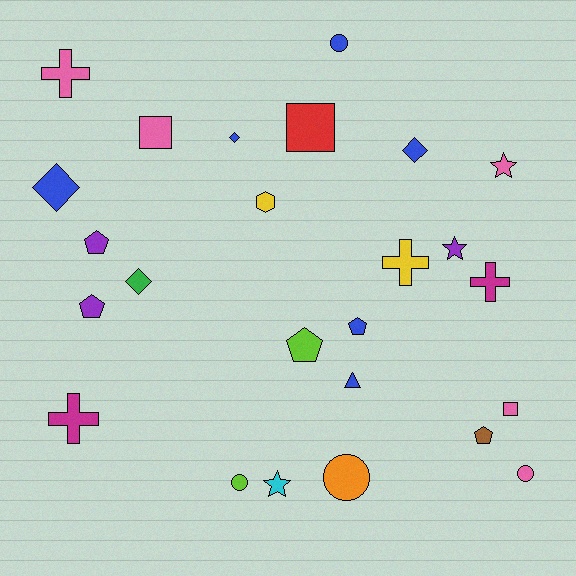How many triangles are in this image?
There is 1 triangle.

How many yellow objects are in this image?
There are 2 yellow objects.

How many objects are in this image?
There are 25 objects.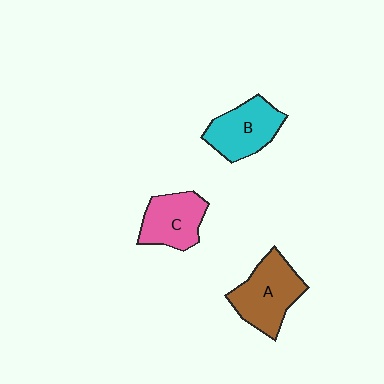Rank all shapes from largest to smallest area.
From largest to smallest: A (brown), B (cyan), C (pink).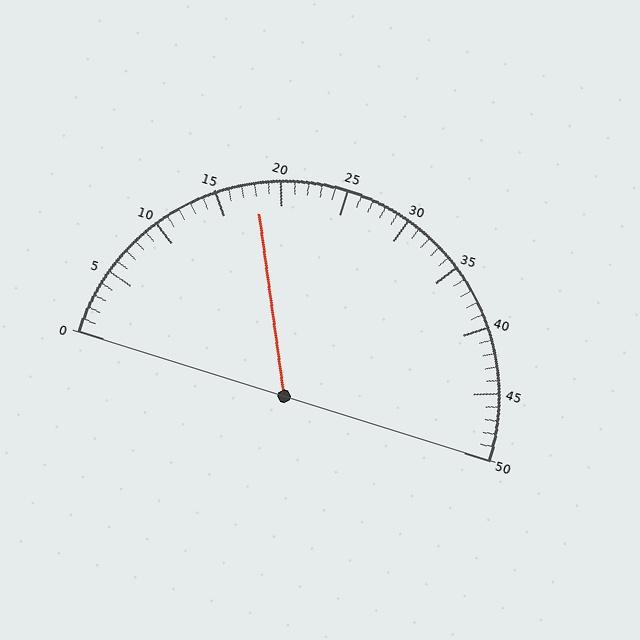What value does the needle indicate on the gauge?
The needle indicates approximately 18.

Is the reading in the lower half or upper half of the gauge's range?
The reading is in the lower half of the range (0 to 50).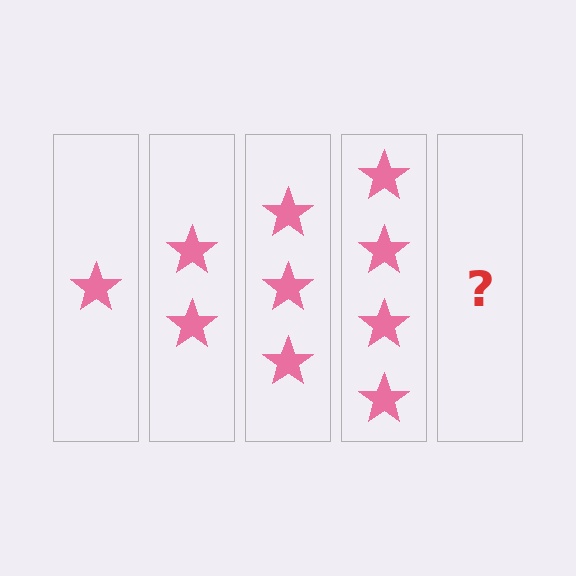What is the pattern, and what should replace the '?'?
The pattern is that each step adds one more star. The '?' should be 5 stars.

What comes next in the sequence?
The next element should be 5 stars.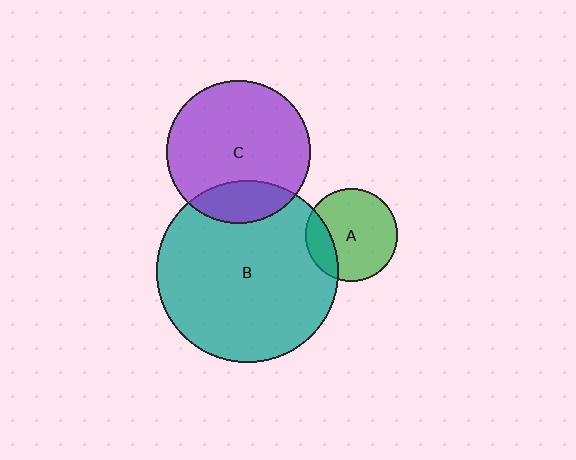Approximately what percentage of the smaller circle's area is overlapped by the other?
Approximately 20%.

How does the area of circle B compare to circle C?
Approximately 1.6 times.